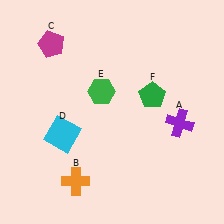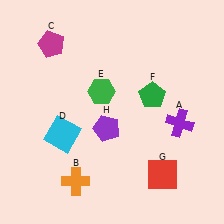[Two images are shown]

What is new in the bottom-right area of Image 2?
A red square (G) was added in the bottom-right area of Image 2.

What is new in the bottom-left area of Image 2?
A purple pentagon (H) was added in the bottom-left area of Image 2.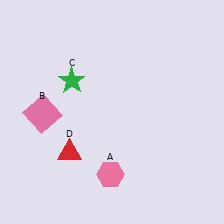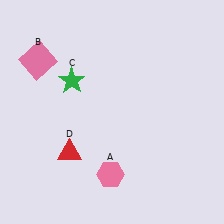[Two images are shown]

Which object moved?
The pink square (B) moved up.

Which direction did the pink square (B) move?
The pink square (B) moved up.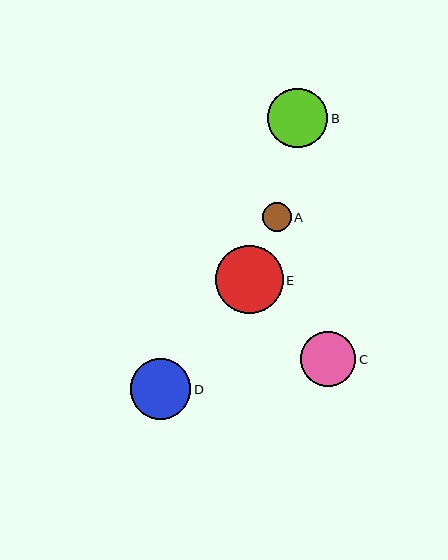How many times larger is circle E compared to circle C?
Circle E is approximately 1.2 times the size of circle C.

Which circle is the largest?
Circle E is the largest with a size of approximately 68 pixels.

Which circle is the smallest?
Circle A is the smallest with a size of approximately 29 pixels.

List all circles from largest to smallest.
From largest to smallest: E, D, B, C, A.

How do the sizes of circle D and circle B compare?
Circle D and circle B are approximately the same size.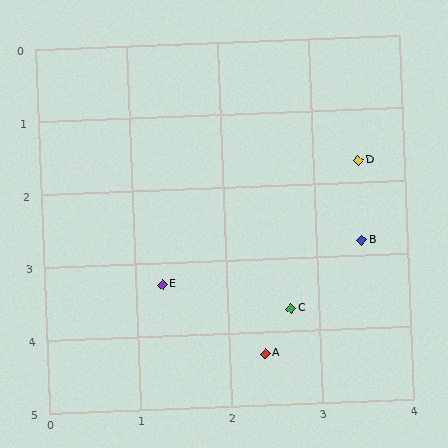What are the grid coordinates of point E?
Point E is at approximately (1.3, 3.3).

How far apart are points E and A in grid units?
Points E and A are about 1.5 grid units apart.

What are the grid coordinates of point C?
Point C is at approximately (2.7, 3.7).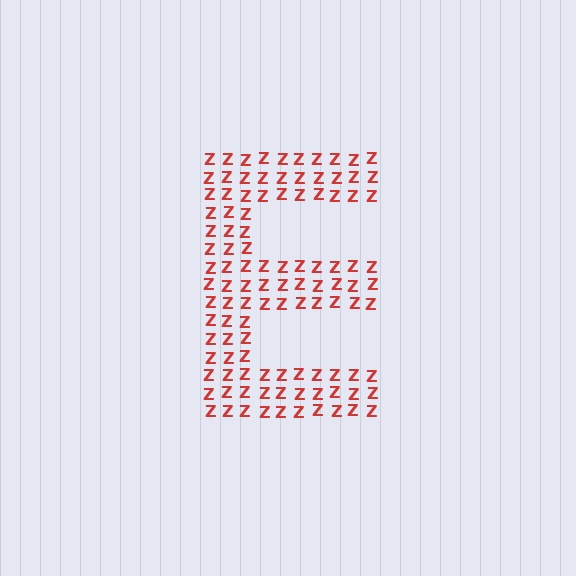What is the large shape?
The large shape is the letter E.